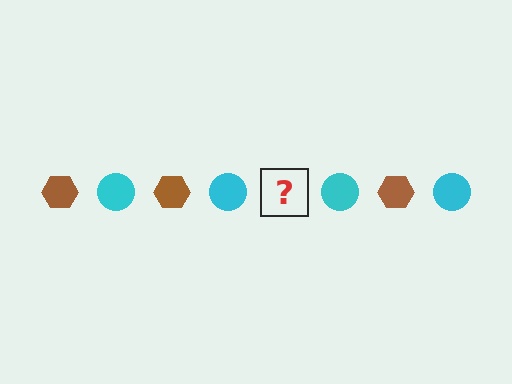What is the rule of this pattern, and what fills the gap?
The rule is that the pattern alternates between brown hexagon and cyan circle. The gap should be filled with a brown hexagon.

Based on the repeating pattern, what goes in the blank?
The blank should be a brown hexagon.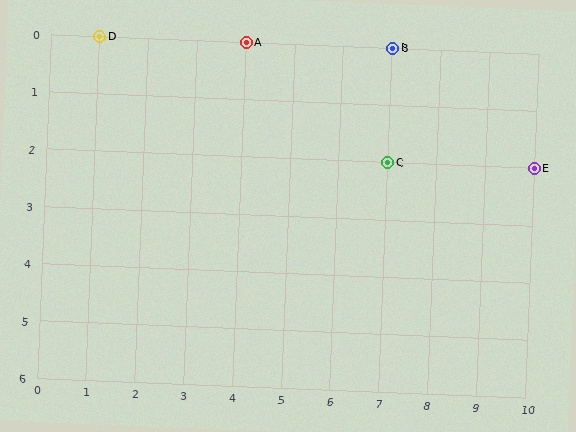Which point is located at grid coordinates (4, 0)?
Point A is at (4, 0).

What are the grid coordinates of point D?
Point D is at grid coordinates (1, 0).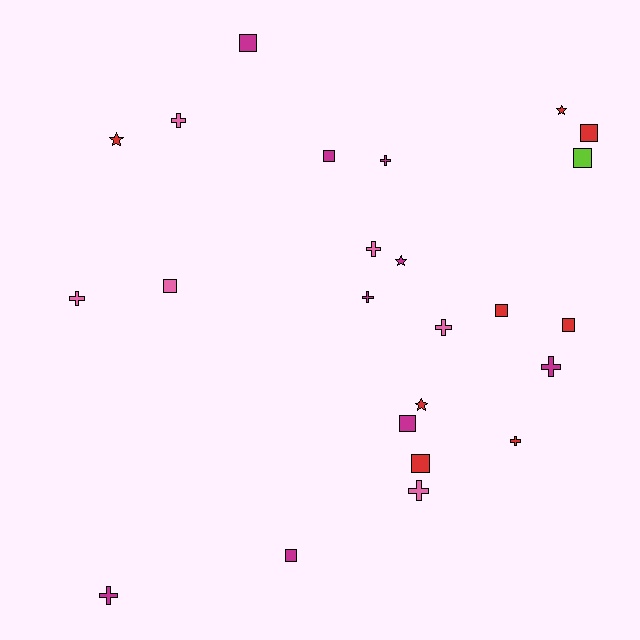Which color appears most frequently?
Magenta, with 9 objects.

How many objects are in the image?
There are 24 objects.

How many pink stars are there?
There are no pink stars.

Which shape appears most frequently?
Square, with 10 objects.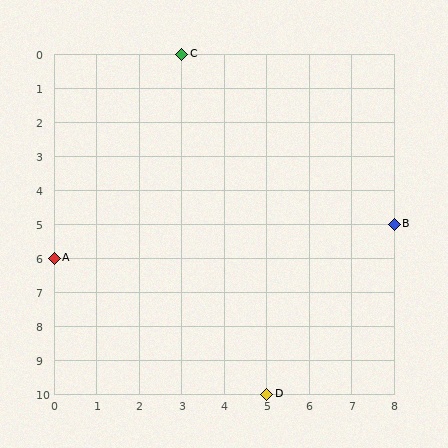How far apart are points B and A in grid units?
Points B and A are 8 columns and 1 row apart (about 8.1 grid units diagonally).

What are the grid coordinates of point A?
Point A is at grid coordinates (0, 6).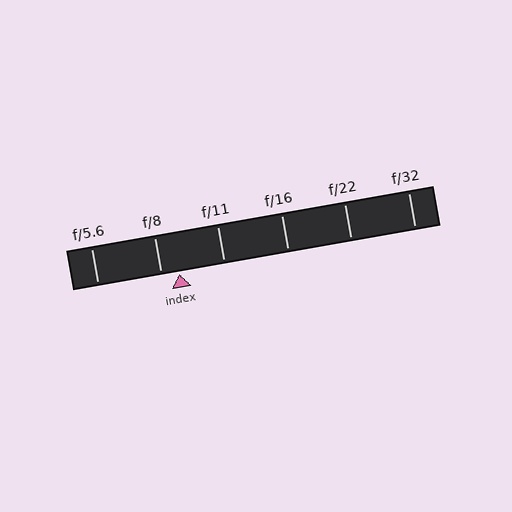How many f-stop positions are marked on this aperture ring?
There are 6 f-stop positions marked.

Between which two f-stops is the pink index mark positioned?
The index mark is between f/8 and f/11.